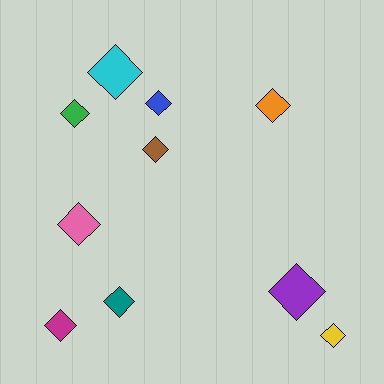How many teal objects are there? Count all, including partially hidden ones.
There is 1 teal object.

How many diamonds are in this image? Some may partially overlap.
There are 10 diamonds.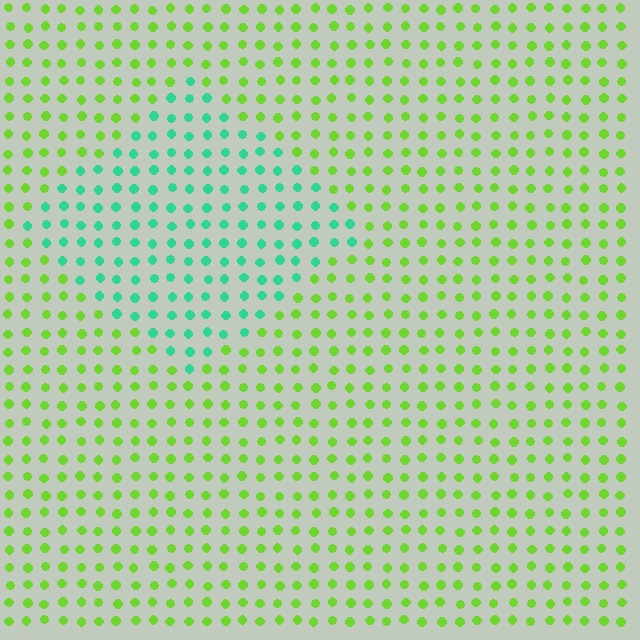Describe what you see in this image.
The image is filled with small lime elements in a uniform arrangement. A diamond-shaped region is visible where the elements are tinted to a slightly different hue, forming a subtle color boundary.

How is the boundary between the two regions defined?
The boundary is defined purely by a slight shift in hue (about 58 degrees). Spacing, size, and orientation are identical on both sides.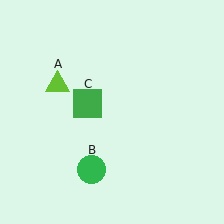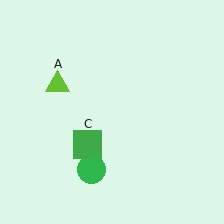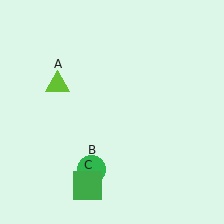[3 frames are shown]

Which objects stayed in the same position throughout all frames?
Lime triangle (object A) and green circle (object B) remained stationary.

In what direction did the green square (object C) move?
The green square (object C) moved down.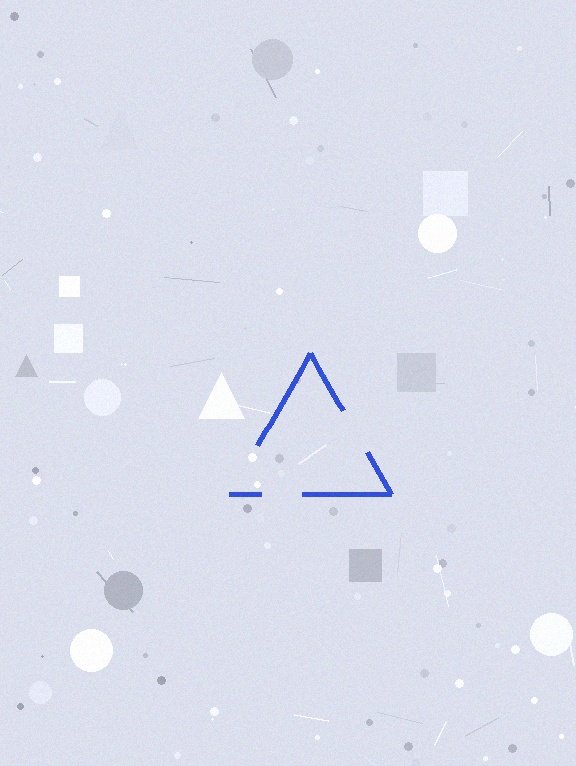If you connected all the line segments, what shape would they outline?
They would outline a triangle.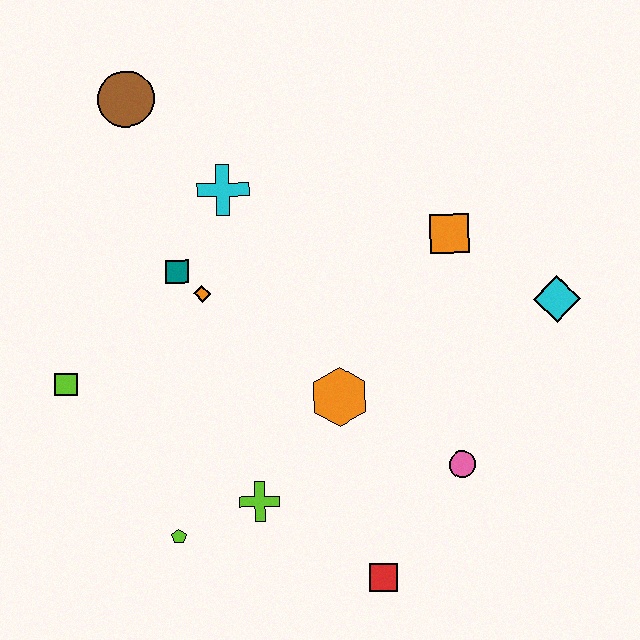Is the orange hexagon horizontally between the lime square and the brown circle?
No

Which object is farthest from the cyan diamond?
The lime square is farthest from the cyan diamond.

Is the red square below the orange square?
Yes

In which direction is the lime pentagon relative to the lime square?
The lime pentagon is below the lime square.